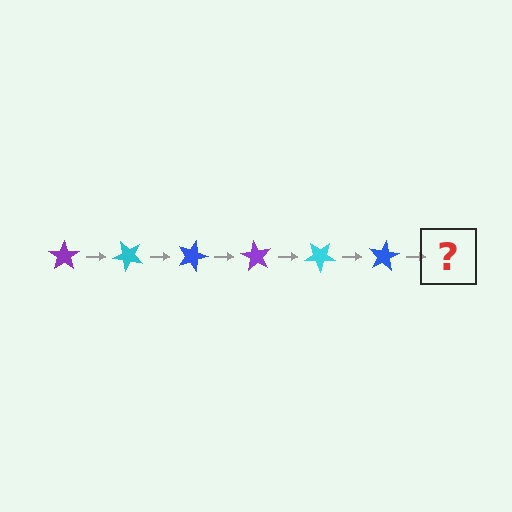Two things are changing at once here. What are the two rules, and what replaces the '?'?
The two rules are that it rotates 45 degrees each step and the color cycles through purple, cyan, and blue. The '?' should be a purple star, rotated 270 degrees from the start.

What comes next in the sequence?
The next element should be a purple star, rotated 270 degrees from the start.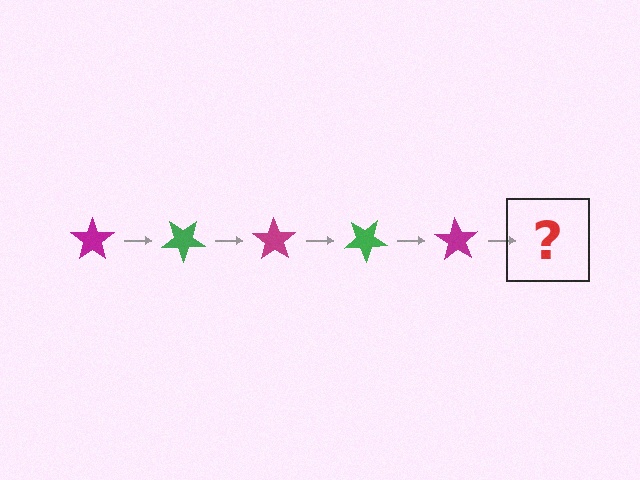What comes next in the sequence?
The next element should be a green star, rotated 175 degrees from the start.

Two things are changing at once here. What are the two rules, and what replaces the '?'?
The two rules are that it rotates 35 degrees each step and the color cycles through magenta and green. The '?' should be a green star, rotated 175 degrees from the start.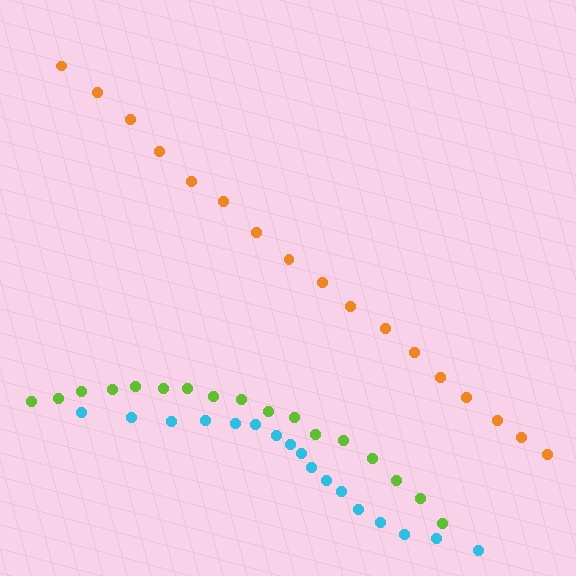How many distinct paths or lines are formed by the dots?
There are 3 distinct paths.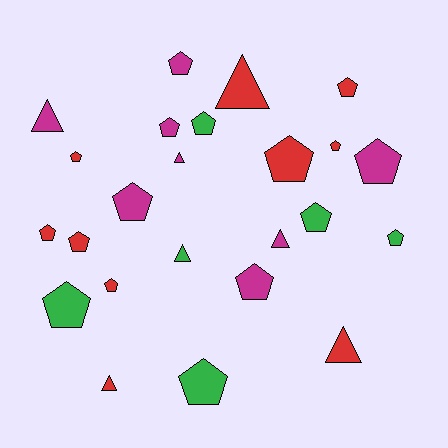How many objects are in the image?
There are 24 objects.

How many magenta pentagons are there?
There are 5 magenta pentagons.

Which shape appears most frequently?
Pentagon, with 17 objects.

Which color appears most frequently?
Red, with 10 objects.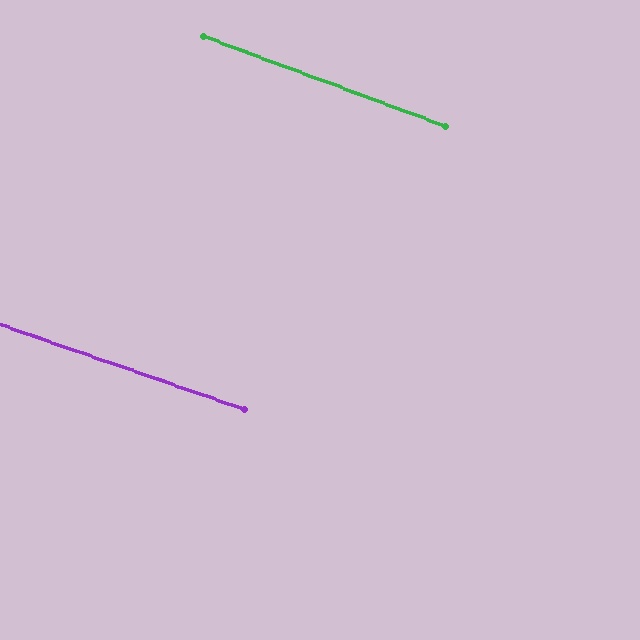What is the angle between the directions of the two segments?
Approximately 1 degree.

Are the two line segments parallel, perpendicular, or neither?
Parallel — their directions differ by only 1.3°.